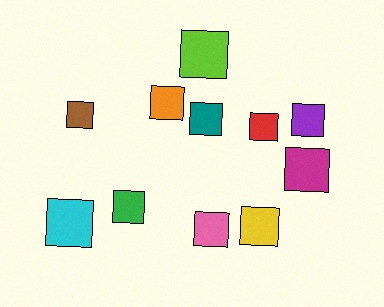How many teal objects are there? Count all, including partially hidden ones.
There is 1 teal object.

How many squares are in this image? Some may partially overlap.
There are 11 squares.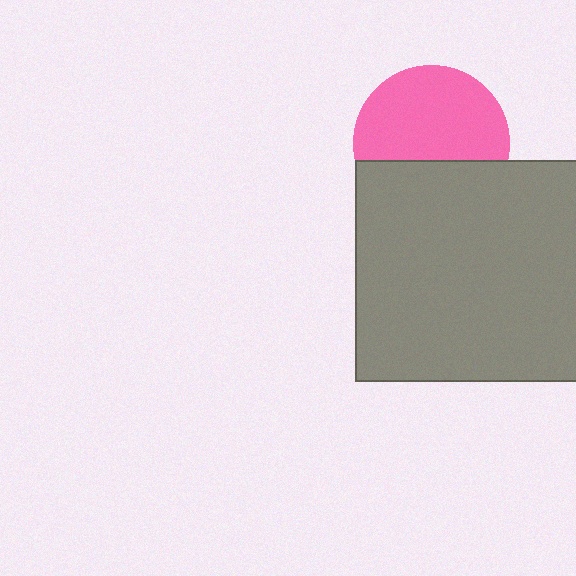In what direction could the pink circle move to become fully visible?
The pink circle could move up. That would shift it out from behind the gray square entirely.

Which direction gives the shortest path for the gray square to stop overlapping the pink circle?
Moving down gives the shortest separation.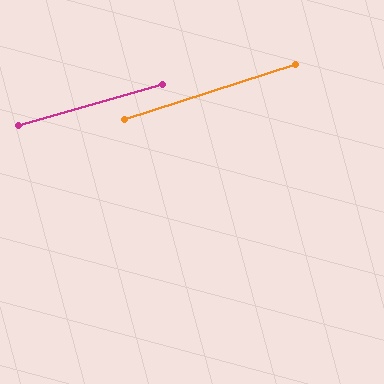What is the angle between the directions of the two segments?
Approximately 2 degrees.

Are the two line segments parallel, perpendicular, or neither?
Parallel — their directions differ by only 1.6°.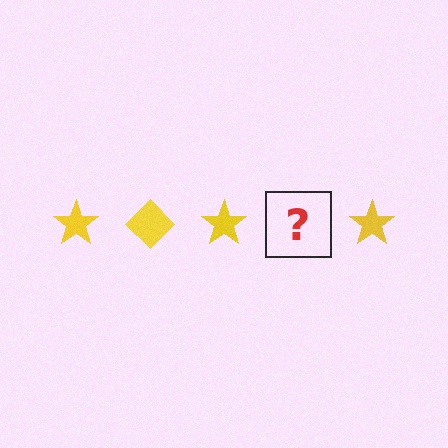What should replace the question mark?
The question mark should be replaced with a yellow diamond.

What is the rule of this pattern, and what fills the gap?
The rule is that the pattern cycles through star, diamond shapes in yellow. The gap should be filled with a yellow diamond.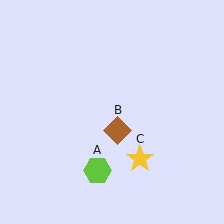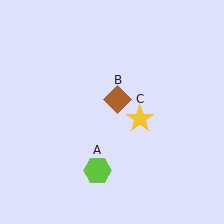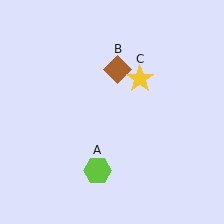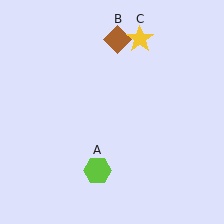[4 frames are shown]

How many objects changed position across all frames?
2 objects changed position: brown diamond (object B), yellow star (object C).